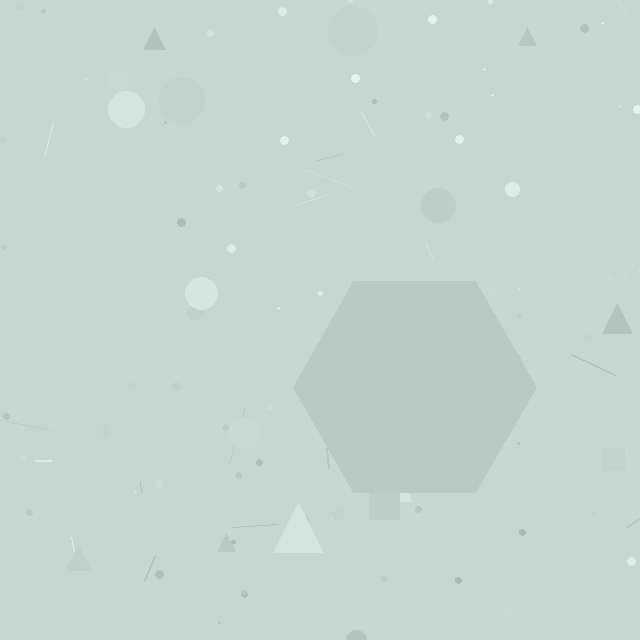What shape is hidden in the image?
A hexagon is hidden in the image.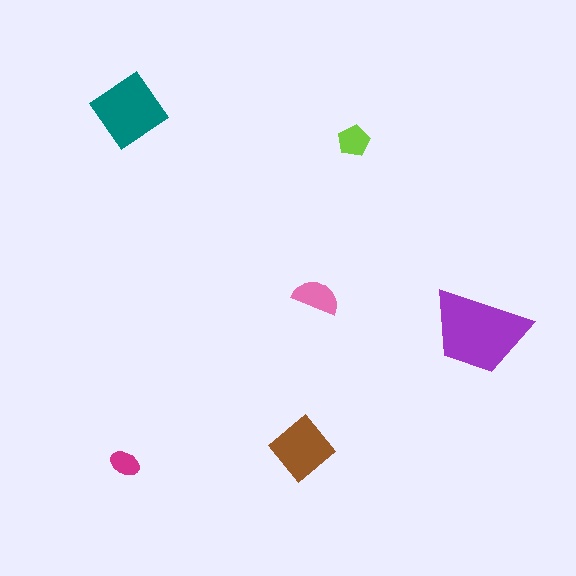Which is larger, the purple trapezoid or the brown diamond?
The purple trapezoid.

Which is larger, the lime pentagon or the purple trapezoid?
The purple trapezoid.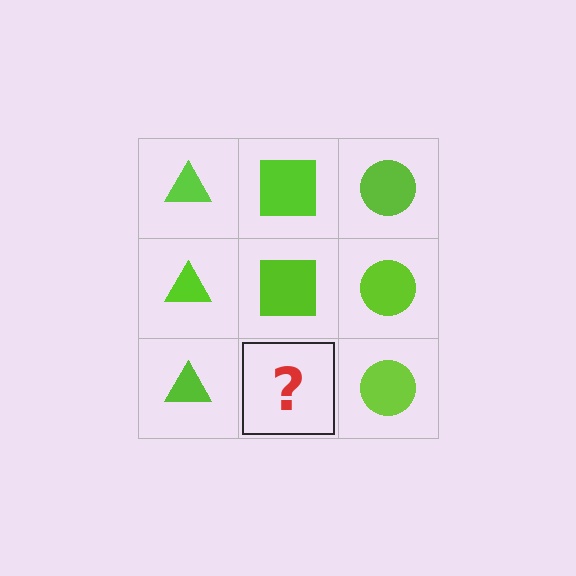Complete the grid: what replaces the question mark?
The question mark should be replaced with a lime square.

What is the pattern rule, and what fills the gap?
The rule is that each column has a consistent shape. The gap should be filled with a lime square.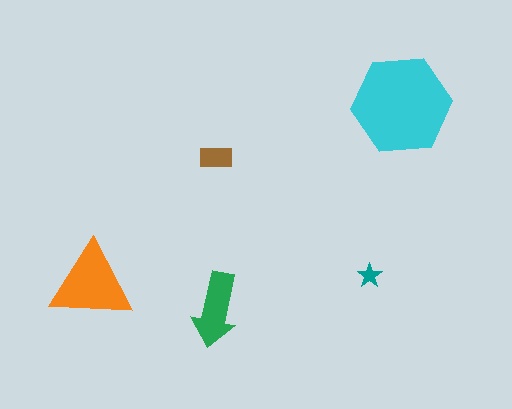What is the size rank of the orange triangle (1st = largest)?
2nd.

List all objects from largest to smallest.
The cyan hexagon, the orange triangle, the green arrow, the brown rectangle, the teal star.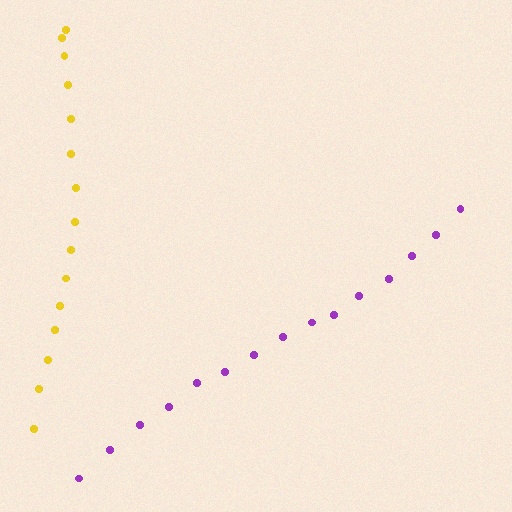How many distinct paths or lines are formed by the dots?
There are 2 distinct paths.